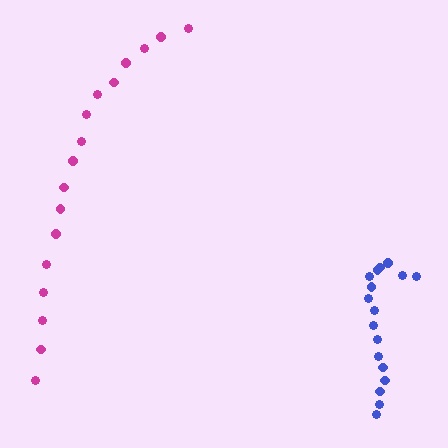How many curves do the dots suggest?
There are 2 distinct paths.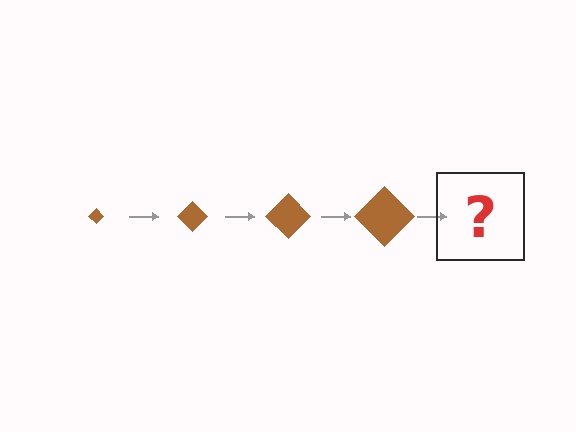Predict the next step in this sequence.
The next step is a brown diamond, larger than the previous one.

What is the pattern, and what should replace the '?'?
The pattern is that the diamond gets progressively larger each step. The '?' should be a brown diamond, larger than the previous one.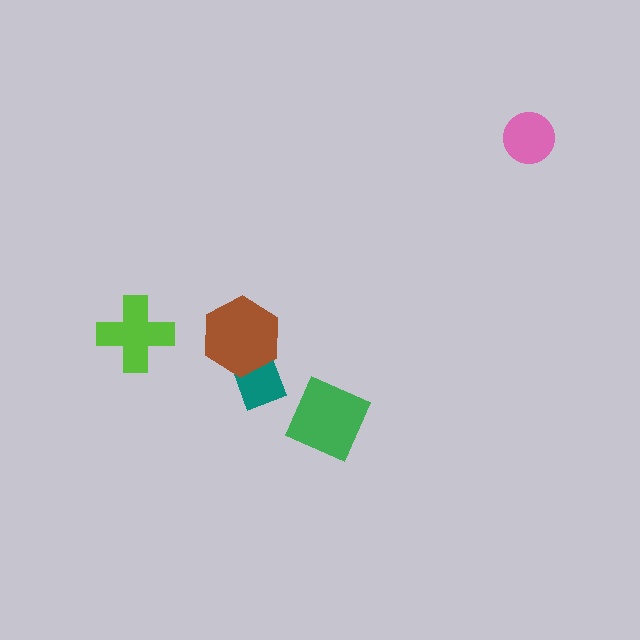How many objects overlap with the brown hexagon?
1 object overlaps with the brown hexagon.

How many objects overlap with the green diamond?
0 objects overlap with the green diamond.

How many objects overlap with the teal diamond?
1 object overlaps with the teal diamond.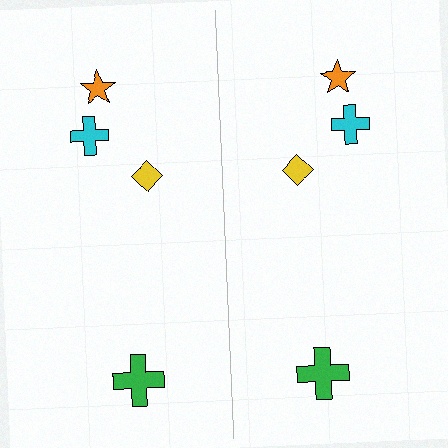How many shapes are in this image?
There are 8 shapes in this image.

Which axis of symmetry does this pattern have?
The pattern has a vertical axis of symmetry running through the center of the image.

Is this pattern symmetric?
Yes, this pattern has bilateral (reflection) symmetry.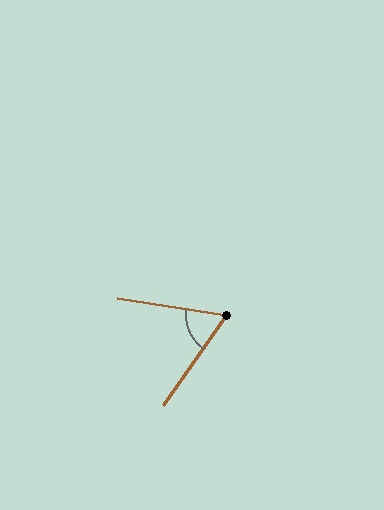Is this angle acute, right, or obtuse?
It is acute.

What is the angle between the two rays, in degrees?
Approximately 64 degrees.